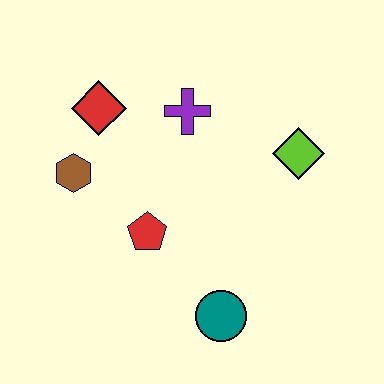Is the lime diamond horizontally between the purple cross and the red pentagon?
No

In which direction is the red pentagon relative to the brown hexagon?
The red pentagon is to the right of the brown hexagon.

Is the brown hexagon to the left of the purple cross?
Yes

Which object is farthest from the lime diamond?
The brown hexagon is farthest from the lime diamond.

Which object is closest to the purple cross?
The red diamond is closest to the purple cross.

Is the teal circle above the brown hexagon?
No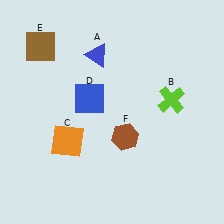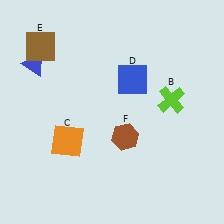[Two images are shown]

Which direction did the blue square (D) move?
The blue square (D) moved right.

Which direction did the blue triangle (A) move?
The blue triangle (A) moved left.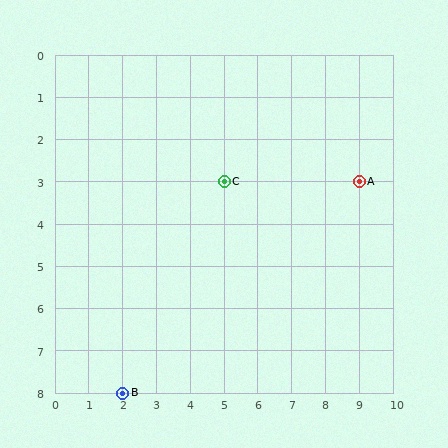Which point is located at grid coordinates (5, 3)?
Point C is at (5, 3).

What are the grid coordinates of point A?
Point A is at grid coordinates (9, 3).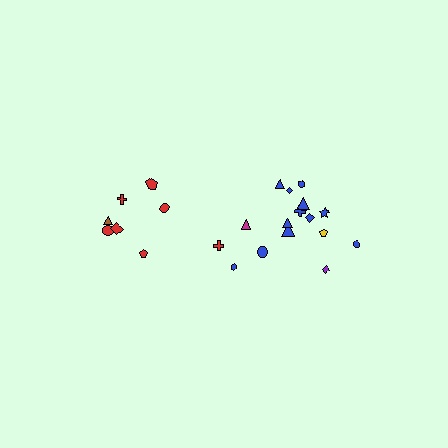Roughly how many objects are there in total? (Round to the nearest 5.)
Roughly 25 objects in total.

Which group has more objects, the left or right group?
The right group.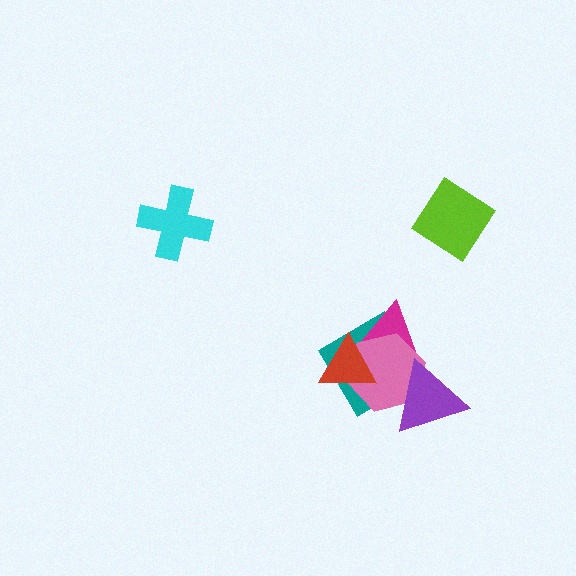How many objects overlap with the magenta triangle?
3 objects overlap with the magenta triangle.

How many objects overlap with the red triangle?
3 objects overlap with the red triangle.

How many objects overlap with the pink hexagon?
4 objects overlap with the pink hexagon.